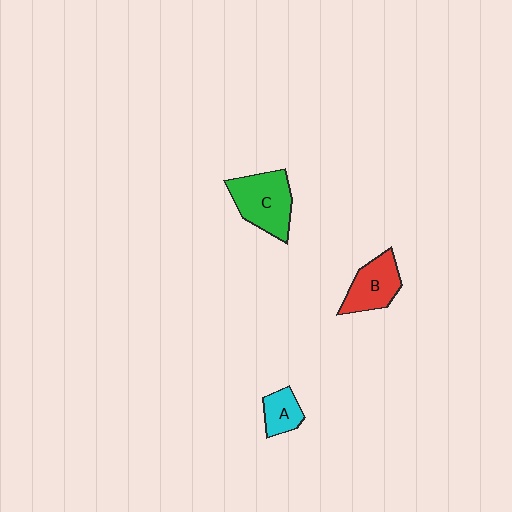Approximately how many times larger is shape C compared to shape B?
Approximately 1.3 times.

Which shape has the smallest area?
Shape A (cyan).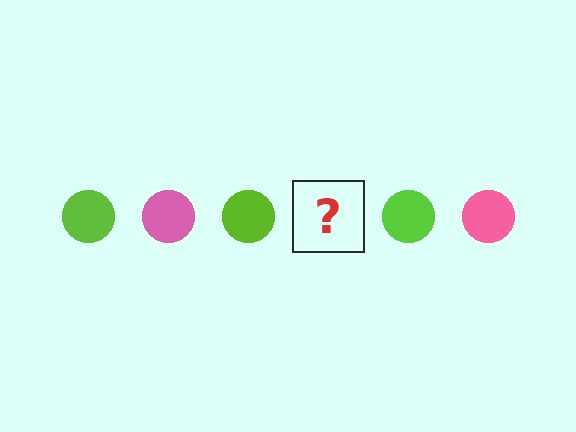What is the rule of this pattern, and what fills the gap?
The rule is that the pattern cycles through lime, pink circles. The gap should be filled with a pink circle.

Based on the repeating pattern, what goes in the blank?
The blank should be a pink circle.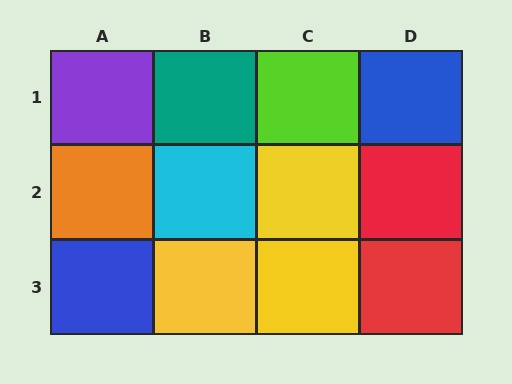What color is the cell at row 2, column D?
Red.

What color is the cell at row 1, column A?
Purple.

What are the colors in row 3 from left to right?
Blue, yellow, yellow, red.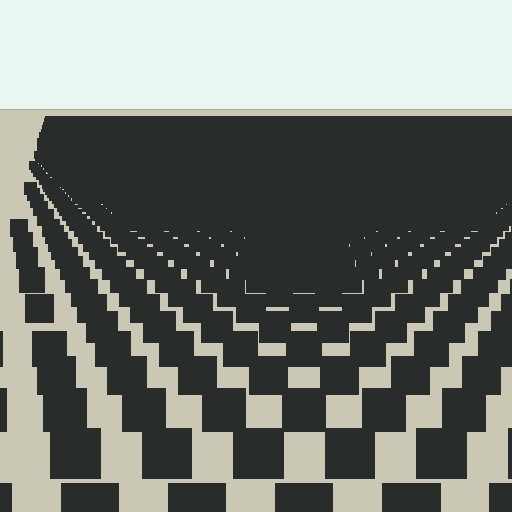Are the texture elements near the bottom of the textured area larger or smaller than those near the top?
Larger. Near the bottom, elements are closer to the viewer and appear at a bigger on-screen size.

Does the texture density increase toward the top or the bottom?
Density increases toward the top.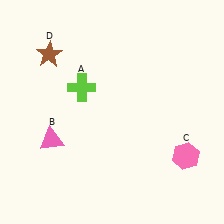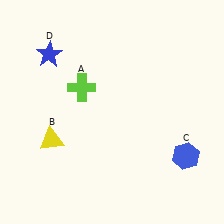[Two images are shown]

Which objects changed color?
B changed from pink to yellow. C changed from pink to blue. D changed from brown to blue.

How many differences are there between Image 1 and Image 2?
There are 3 differences between the two images.